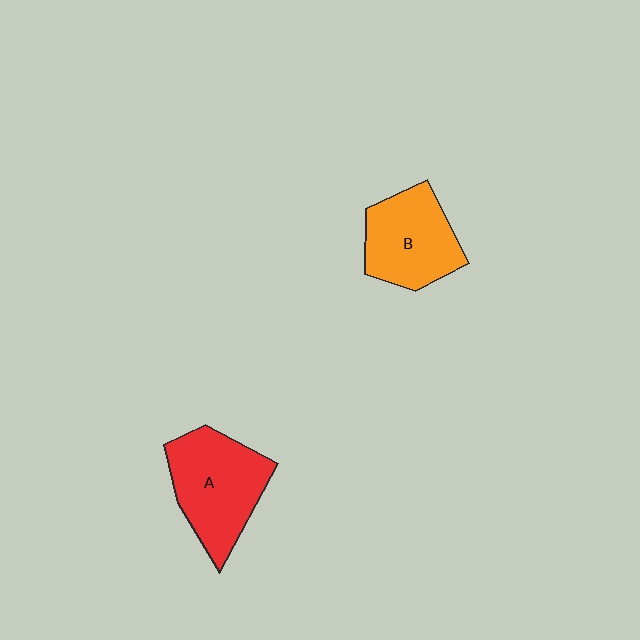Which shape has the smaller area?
Shape B (orange).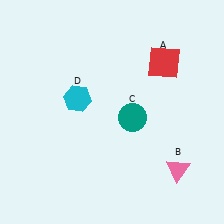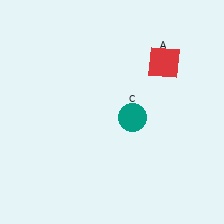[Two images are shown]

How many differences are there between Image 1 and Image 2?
There are 2 differences between the two images.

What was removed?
The cyan hexagon (D), the pink triangle (B) were removed in Image 2.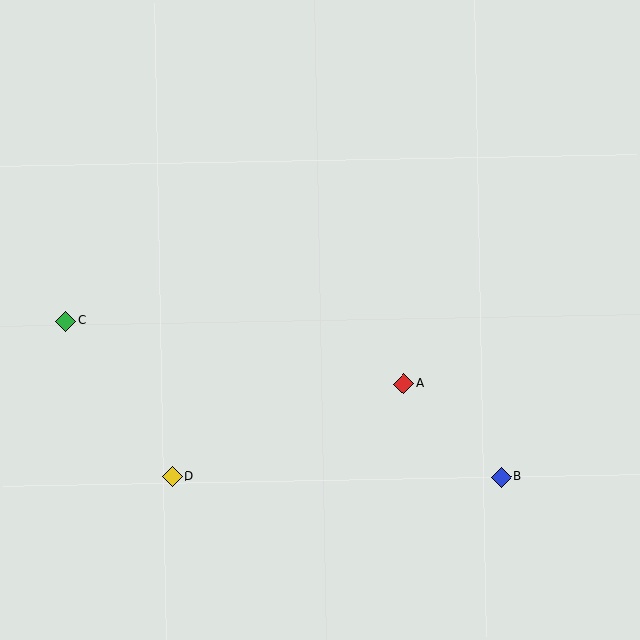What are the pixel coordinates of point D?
Point D is at (172, 477).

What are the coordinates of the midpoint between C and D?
The midpoint between C and D is at (119, 399).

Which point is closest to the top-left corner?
Point C is closest to the top-left corner.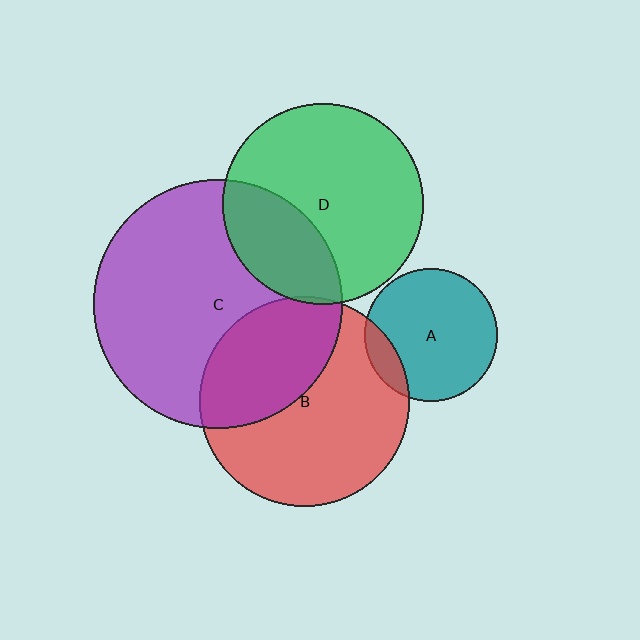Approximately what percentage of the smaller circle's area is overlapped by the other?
Approximately 30%.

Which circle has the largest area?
Circle C (purple).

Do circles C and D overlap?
Yes.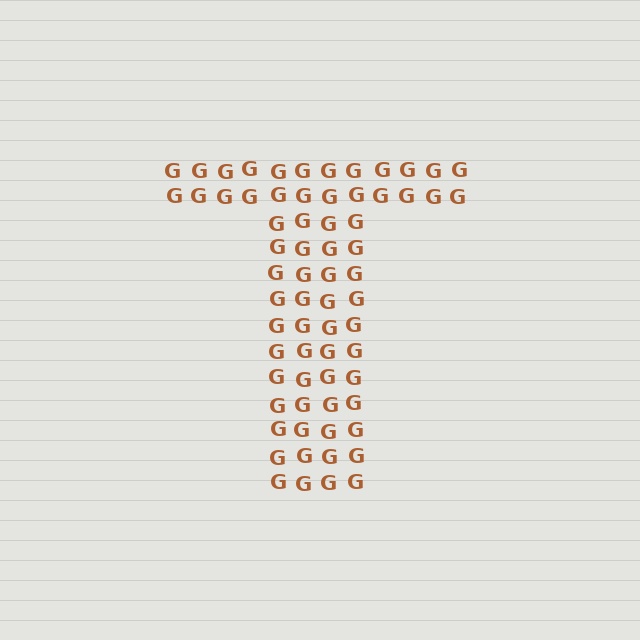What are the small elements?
The small elements are letter G's.